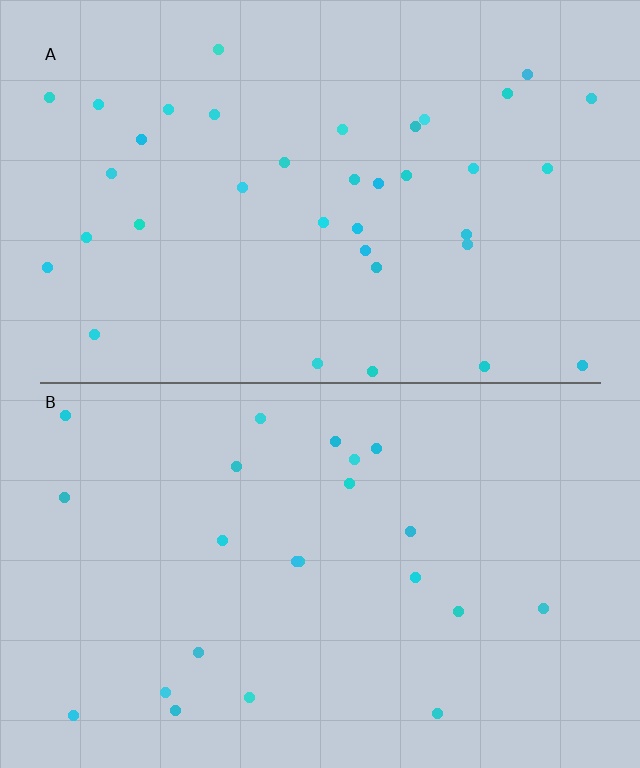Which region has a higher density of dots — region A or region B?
A (the top).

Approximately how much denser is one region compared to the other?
Approximately 1.6× — region A over region B.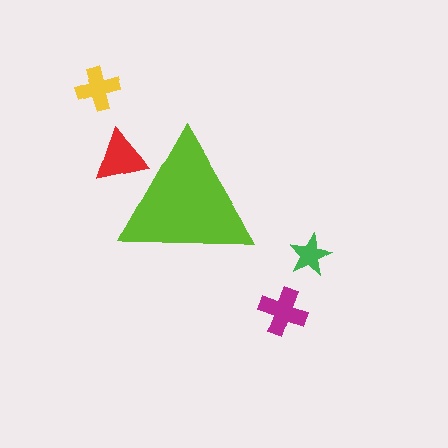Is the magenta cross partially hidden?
No, the magenta cross is fully visible.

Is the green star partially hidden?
No, the green star is fully visible.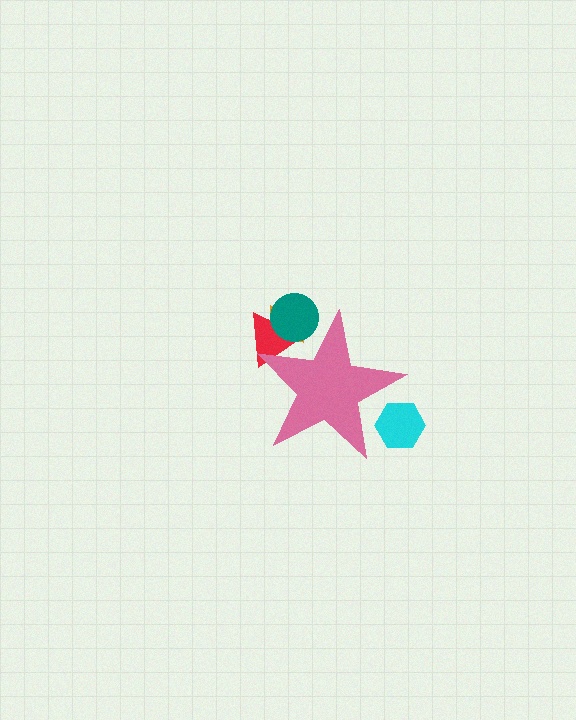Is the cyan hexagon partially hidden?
Yes, the cyan hexagon is partially hidden behind the pink star.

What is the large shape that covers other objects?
A pink star.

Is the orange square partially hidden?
Yes, the orange square is partially hidden behind the pink star.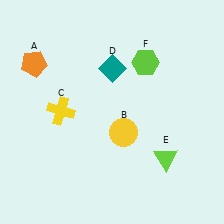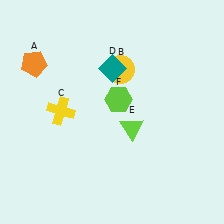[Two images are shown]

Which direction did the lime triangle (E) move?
The lime triangle (E) moved left.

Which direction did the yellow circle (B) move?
The yellow circle (B) moved up.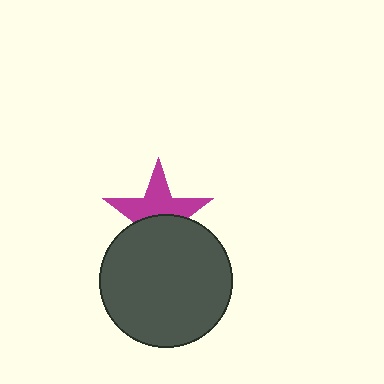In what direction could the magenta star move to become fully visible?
The magenta star could move up. That would shift it out from behind the dark gray circle entirely.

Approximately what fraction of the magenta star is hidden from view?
Roughly 45% of the magenta star is hidden behind the dark gray circle.